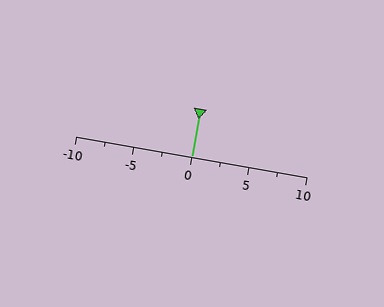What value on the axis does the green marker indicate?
The marker indicates approximately 0.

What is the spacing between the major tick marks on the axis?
The major ticks are spaced 5 apart.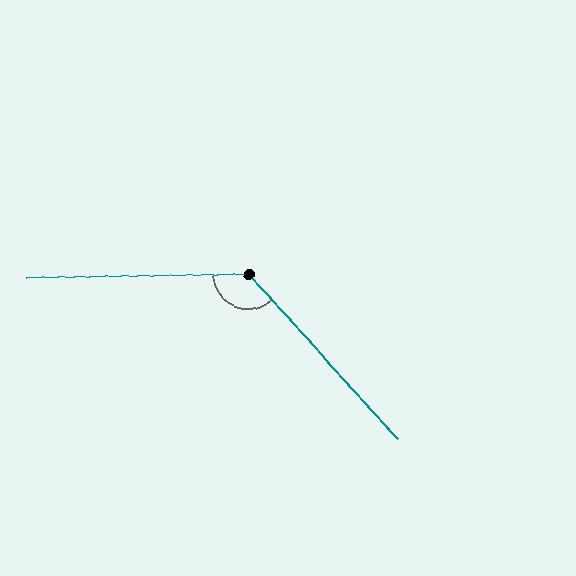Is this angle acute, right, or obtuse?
It is obtuse.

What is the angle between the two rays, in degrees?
Approximately 131 degrees.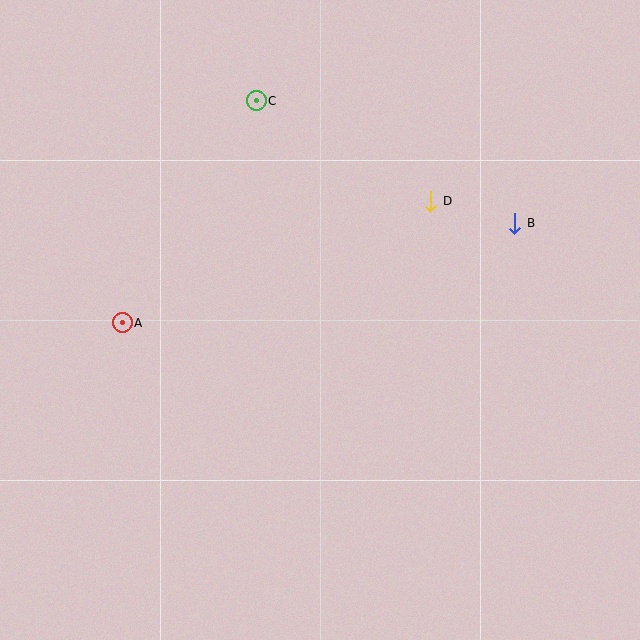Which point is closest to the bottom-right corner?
Point B is closest to the bottom-right corner.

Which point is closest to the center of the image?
Point D at (431, 201) is closest to the center.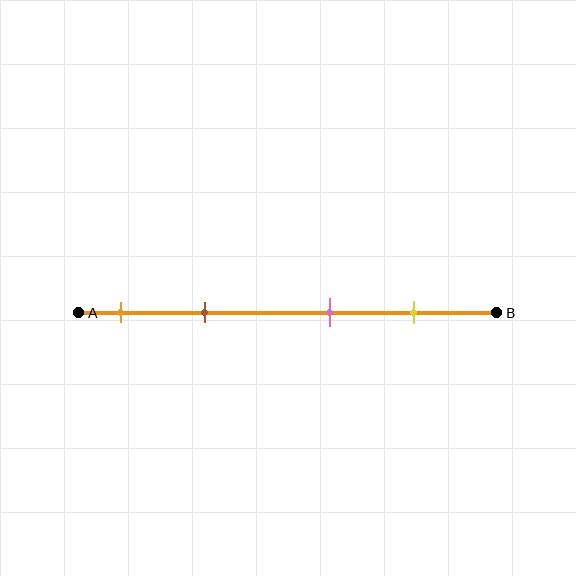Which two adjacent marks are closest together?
The orange and brown marks are the closest adjacent pair.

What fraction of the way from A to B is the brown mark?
The brown mark is approximately 30% (0.3) of the way from A to B.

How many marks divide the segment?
There are 4 marks dividing the segment.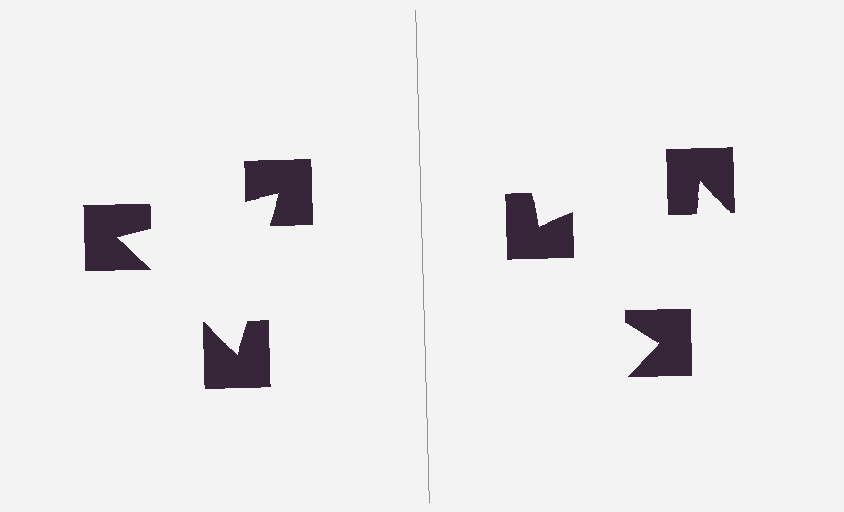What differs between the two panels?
The notched squares are positioned identically on both sides; only the wedge orientations differ. On the left they align to a triangle; on the right they are misaligned.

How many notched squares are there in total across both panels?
6 — 3 on each side.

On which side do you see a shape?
An illusory triangle appears on the left side. On the right side the wedge cuts are rotated, so no coherent shape forms.